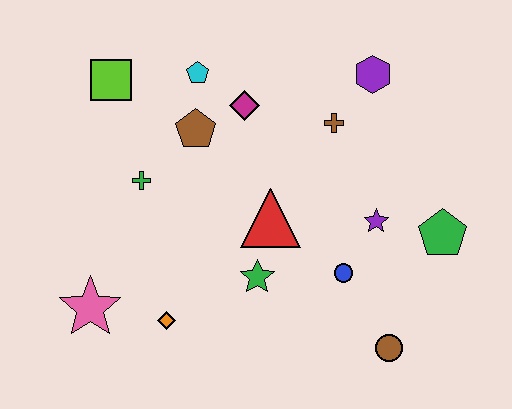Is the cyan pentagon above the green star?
Yes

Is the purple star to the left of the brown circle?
Yes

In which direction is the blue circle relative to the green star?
The blue circle is to the right of the green star.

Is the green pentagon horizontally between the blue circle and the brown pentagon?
No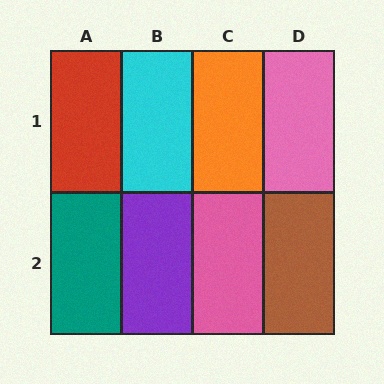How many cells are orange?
1 cell is orange.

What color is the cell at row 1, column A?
Red.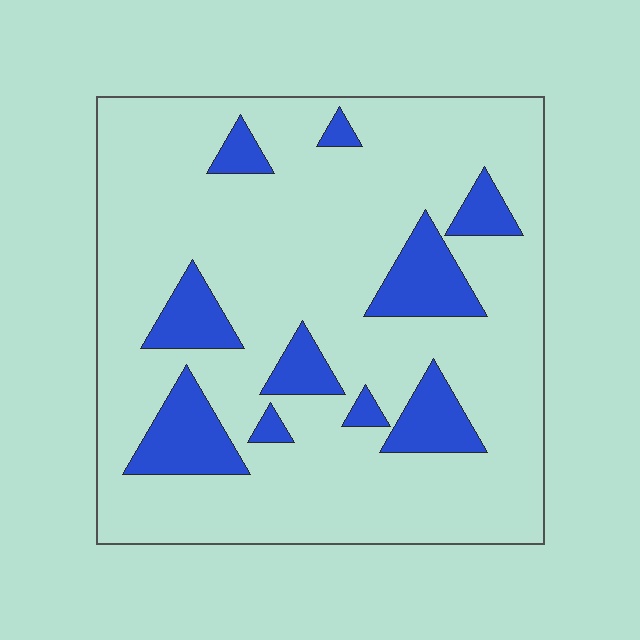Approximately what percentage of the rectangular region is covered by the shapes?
Approximately 20%.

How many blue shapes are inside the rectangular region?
10.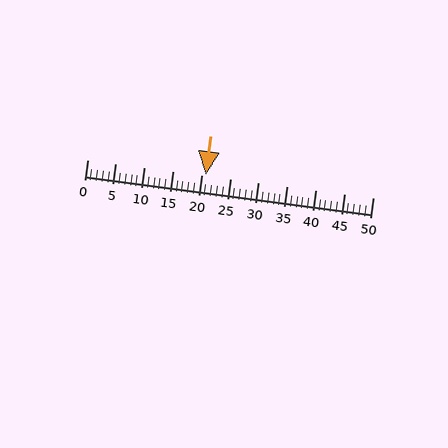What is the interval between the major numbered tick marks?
The major tick marks are spaced 5 units apart.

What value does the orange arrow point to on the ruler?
The orange arrow points to approximately 21.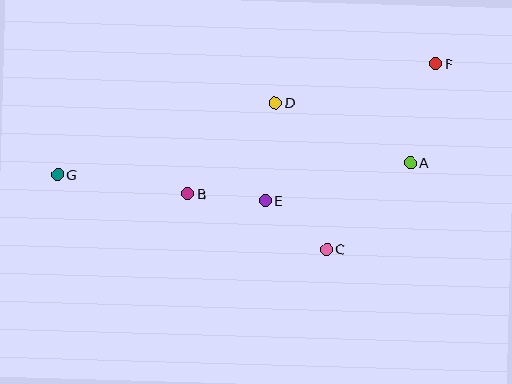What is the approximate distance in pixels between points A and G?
The distance between A and G is approximately 353 pixels.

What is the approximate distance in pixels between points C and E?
The distance between C and E is approximately 78 pixels.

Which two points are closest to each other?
Points B and E are closest to each other.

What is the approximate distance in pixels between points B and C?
The distance between B and C is approximately 149 pixels.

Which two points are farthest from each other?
Points F and G are farthest from each other.